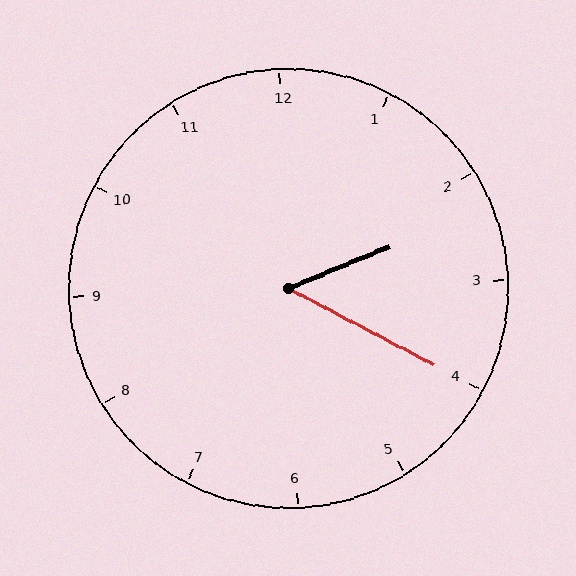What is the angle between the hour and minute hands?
Approximately 50 degrees.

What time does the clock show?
2:20.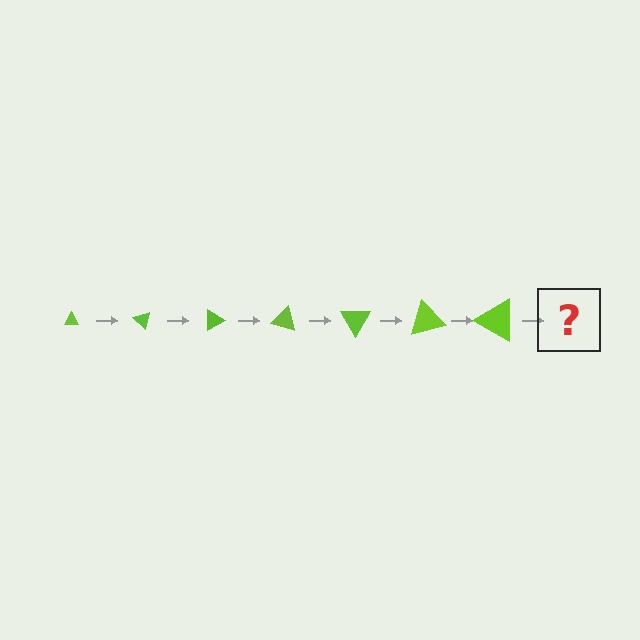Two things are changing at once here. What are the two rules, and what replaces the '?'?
The two rules are that the triangle grows larger each step and it rotates 45 degrees each step. The '?' should be a triangle, larger than the previous one and rotated 315 degrees from the start.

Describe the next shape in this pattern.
It should be a triangle, larger than the previous one and rotated 315 degrees from the start.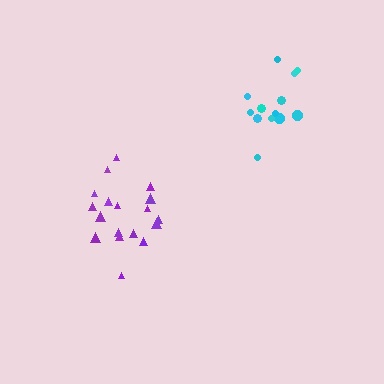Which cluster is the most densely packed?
Purple.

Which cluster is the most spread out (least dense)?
Cyan.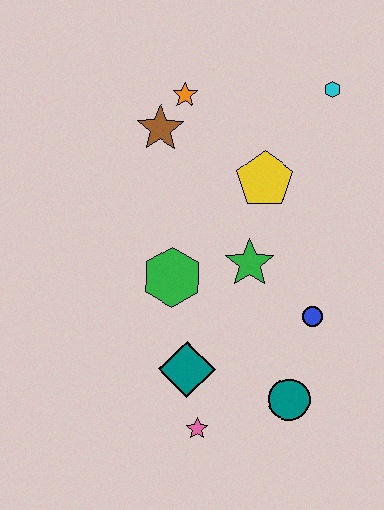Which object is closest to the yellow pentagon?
The green star is closest to the yellow pentagon.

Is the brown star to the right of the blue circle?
No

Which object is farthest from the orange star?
The pink star is farthest from the orange star.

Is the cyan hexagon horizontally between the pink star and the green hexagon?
No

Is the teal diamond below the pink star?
No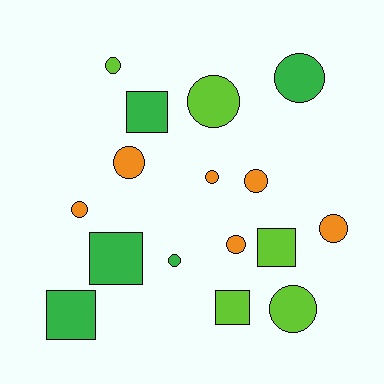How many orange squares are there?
There are no orange squares.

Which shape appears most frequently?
Circle, with 11 objects.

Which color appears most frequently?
Orange, with 6 objects.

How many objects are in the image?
There are 16 objects.